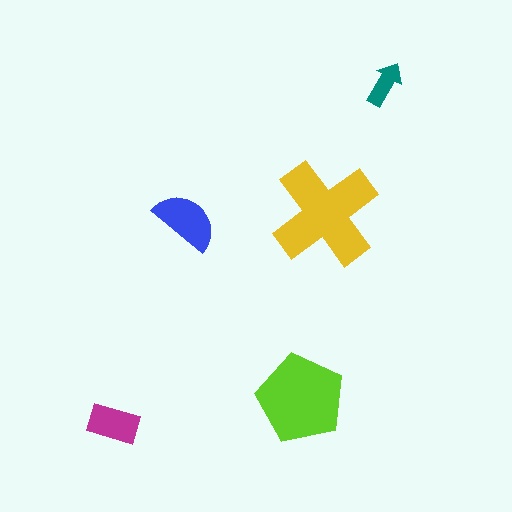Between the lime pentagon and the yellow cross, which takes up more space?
The yellow cross.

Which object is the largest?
The yellow cross.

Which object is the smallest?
The teal arrow.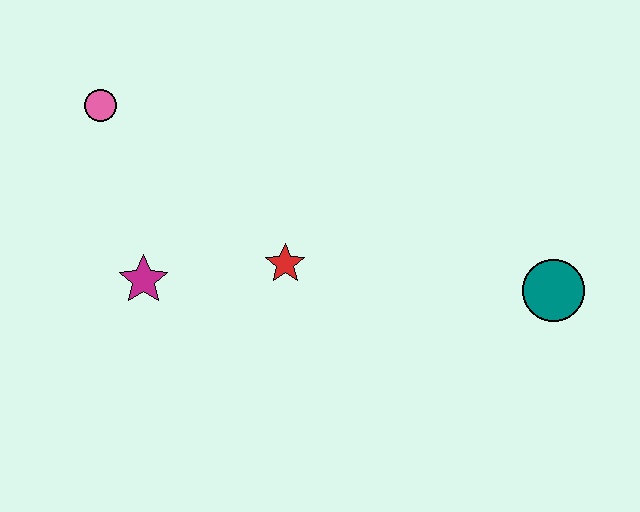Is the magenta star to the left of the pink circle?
No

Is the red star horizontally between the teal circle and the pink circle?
Yes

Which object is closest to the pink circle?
The magenta star is closest to the pink circle.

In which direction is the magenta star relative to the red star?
The magenta star is to the left of the red star.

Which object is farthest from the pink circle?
The teal circle is farthest from the pink circle.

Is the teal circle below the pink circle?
Yes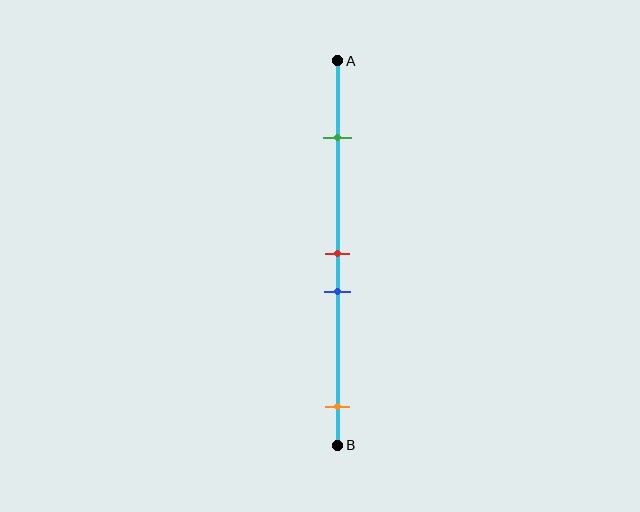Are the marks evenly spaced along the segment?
No, the marks are not evenly spaced.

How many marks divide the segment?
There are 4 marks dividing the segment.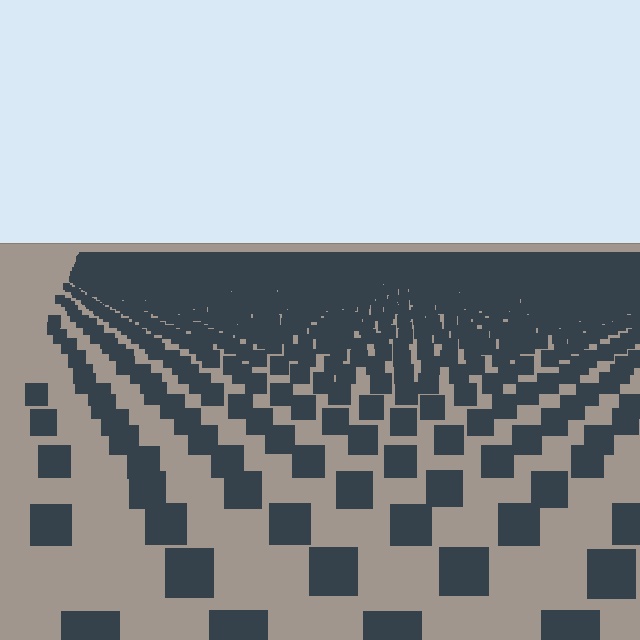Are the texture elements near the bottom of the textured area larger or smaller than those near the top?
Larger. Near the bottom, elements are closer to the viewer and appear at a bigger on-screen size.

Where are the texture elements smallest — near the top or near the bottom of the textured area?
Near the top.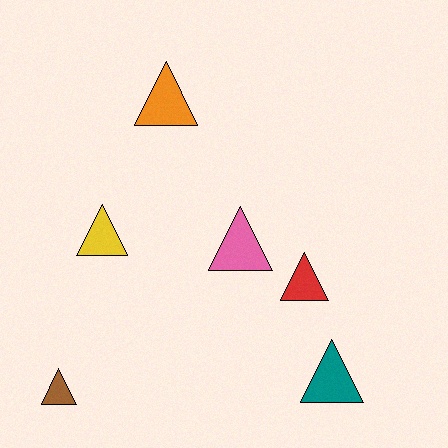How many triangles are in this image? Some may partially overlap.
There are 6 triangles.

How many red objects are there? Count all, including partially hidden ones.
There is 1 red object.